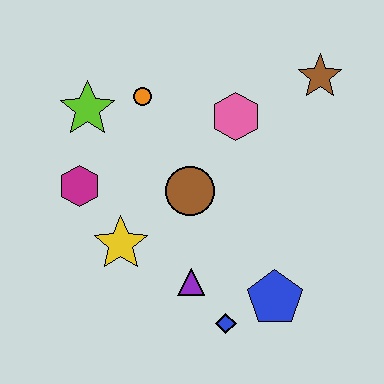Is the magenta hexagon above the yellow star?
Yes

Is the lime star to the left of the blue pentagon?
Yes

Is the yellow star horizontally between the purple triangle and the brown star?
No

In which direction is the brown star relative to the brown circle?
The brown star is to the right of the brown circle.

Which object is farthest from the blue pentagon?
The lime star is farthest from the blue pentagon.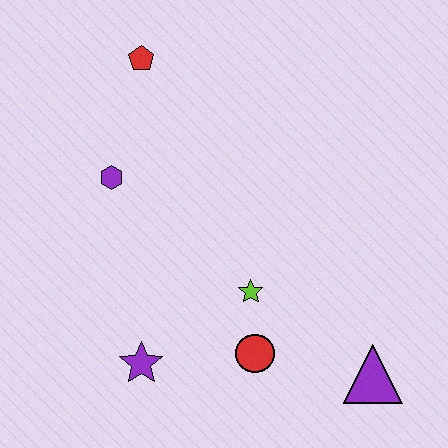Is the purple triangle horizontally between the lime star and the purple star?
No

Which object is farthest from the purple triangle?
The red pentagon is farthest from the purple triangle.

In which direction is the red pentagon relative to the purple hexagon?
The red pentagon is above the purple hexagon.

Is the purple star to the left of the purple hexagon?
No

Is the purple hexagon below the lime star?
No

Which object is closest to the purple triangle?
The red circle is closest to the purple triangle.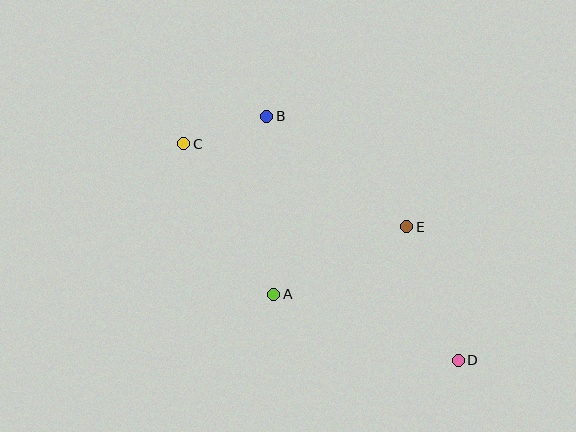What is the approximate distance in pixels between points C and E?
The distance between C and E is approximately 238 pixels.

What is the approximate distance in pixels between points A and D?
The distance between A and D is approximately 196 pixels.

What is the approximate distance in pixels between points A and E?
The distance between A and E is approximately 149 pixels.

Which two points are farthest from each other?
Points C and D are farthest from each other.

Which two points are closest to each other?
Points B and C are closest to each other.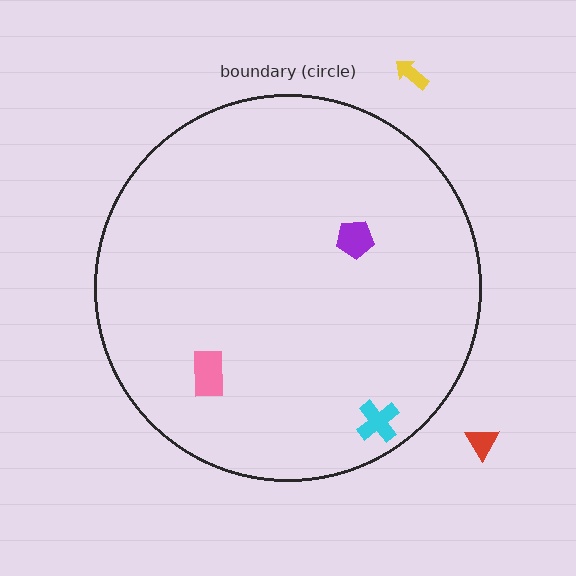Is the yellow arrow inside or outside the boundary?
Outside.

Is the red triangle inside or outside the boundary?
Outside.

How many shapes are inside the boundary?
3 inside, 2 outside.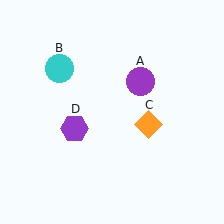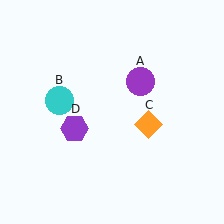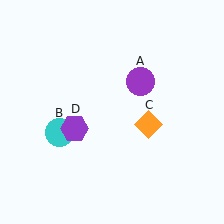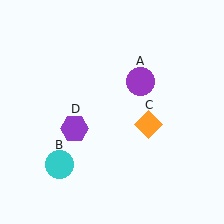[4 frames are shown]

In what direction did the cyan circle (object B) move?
The cyan circle (object B) moved down.